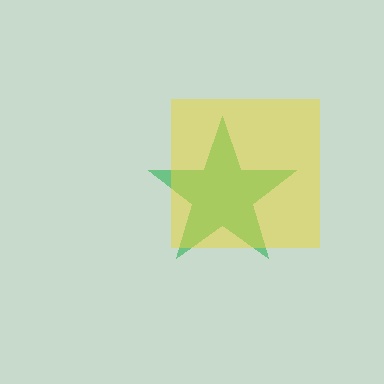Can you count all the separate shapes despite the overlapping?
Yes, there are 2 separate shapes.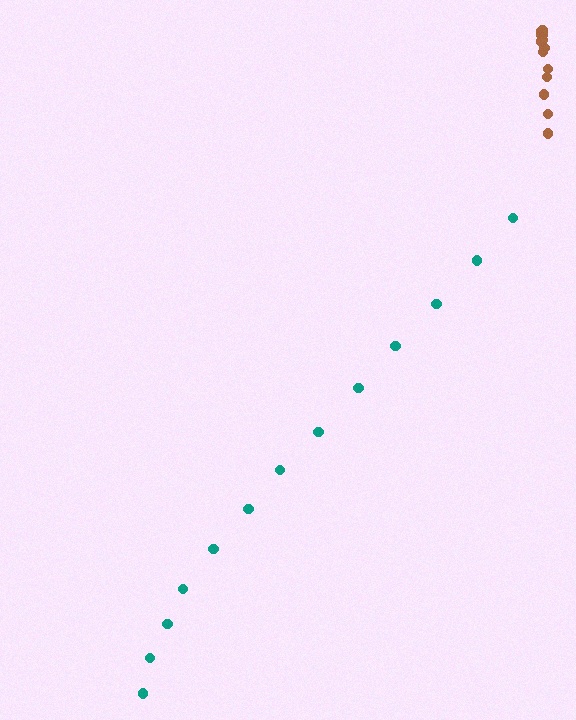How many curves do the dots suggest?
There are 2 distinct paths.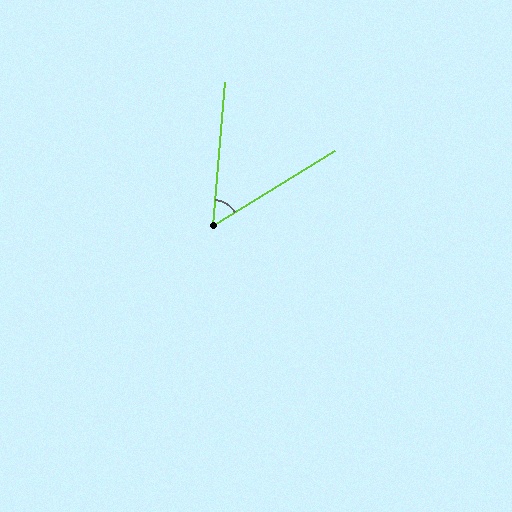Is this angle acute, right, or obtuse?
It is acute.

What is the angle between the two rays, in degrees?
Approximately 53 degrees.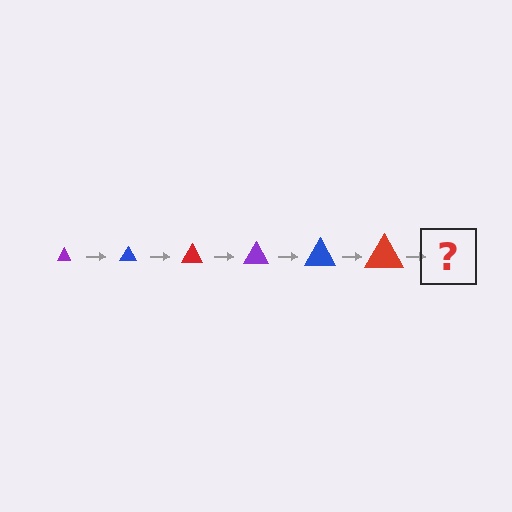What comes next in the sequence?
The next element should be a purple triangle, larger than the previous one.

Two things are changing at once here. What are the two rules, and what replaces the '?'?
The two rules are that the triangle grows larger each step and the color cycles through purple, blue, and red. The '?' should be a purple triangle, larger than the previous one.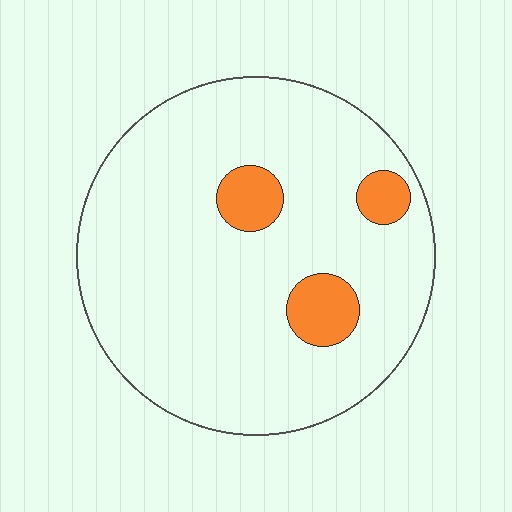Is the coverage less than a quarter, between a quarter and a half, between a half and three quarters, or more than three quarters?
Less than a quarter.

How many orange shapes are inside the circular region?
3.